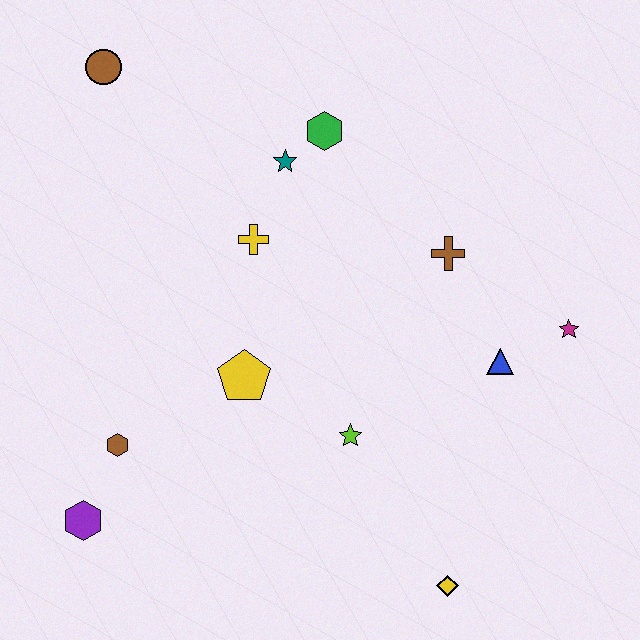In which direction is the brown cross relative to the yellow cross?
The brown cross is to the right of the yellow cross.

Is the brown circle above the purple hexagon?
Yes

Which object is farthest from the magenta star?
The brown circle is farthest from the magenta star.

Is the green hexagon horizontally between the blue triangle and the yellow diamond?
No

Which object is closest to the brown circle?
The teal star is closest to the brown circle.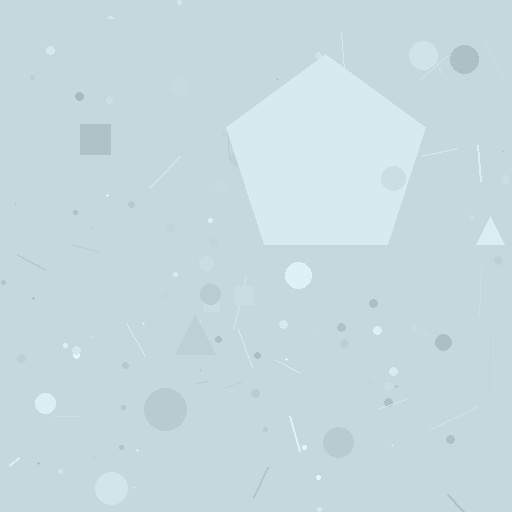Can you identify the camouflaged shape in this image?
The camouflaged shape is a pentagon.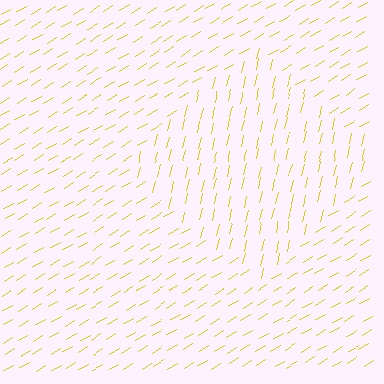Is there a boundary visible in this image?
Yes, there is a texture boundary formed by a change in line orientation.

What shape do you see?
I see a diamond.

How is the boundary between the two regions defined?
The boundary is defined purely by a change in line orientation (approximately 45 degrees difference). All lines are the same color and thickness.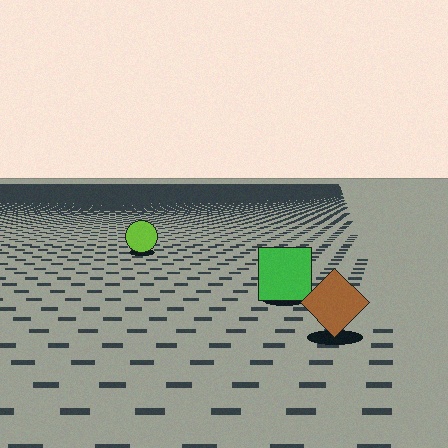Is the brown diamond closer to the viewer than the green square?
Yes. The brown diamond is closer — you can tell from the texture gradient: the ground texture is coarser near it.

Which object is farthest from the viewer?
The lime circle is farthest from the viewer. It appears smaller and the ground texture around it is denser.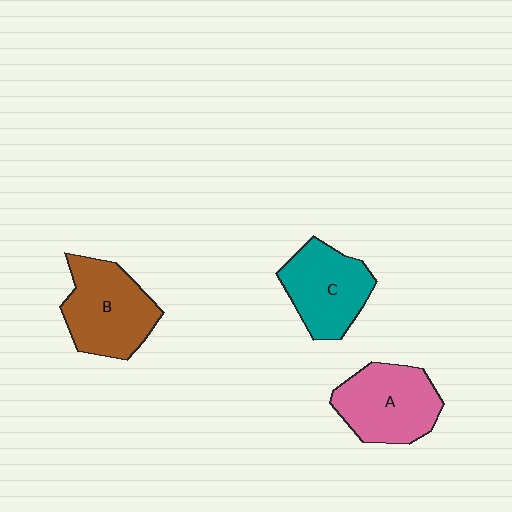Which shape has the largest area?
Shape B (brown).